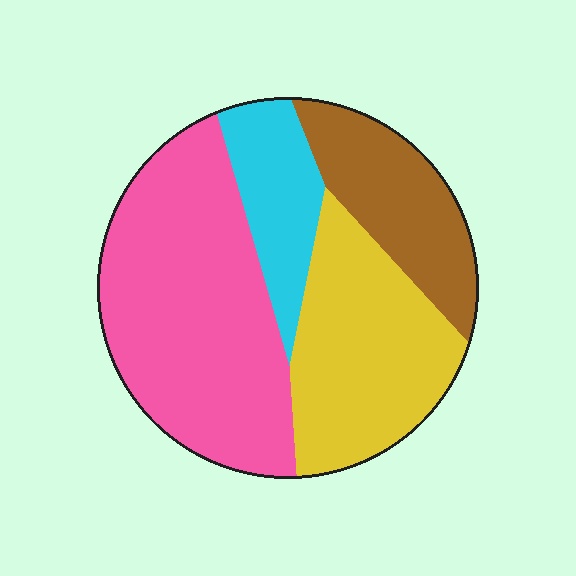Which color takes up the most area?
Pink, at roughly 40%.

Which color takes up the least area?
Cyan, at roughly 15%.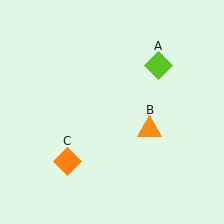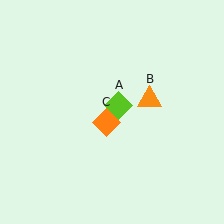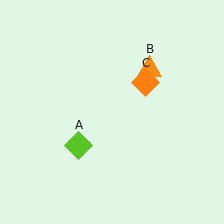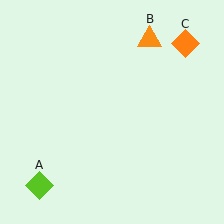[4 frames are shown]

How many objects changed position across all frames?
3 objects changed position: lime diamond (object A), orange triangle (object B), orange diamond (object C).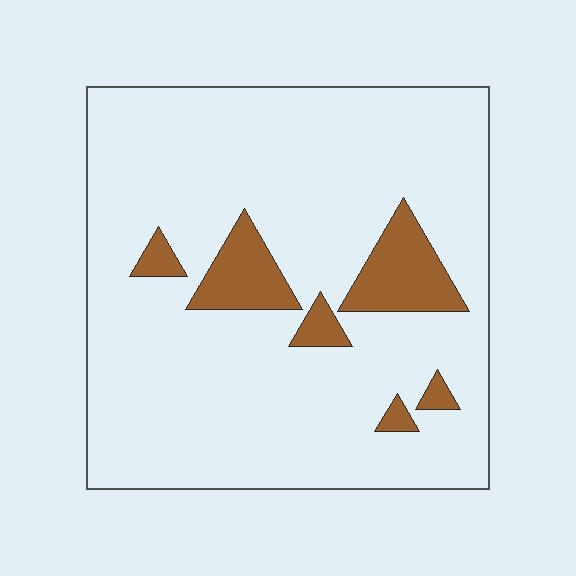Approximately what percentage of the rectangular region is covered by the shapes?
Approximately 10%.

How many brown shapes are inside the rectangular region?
6.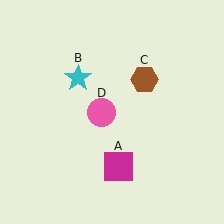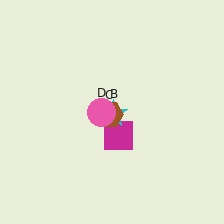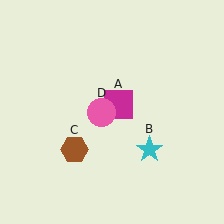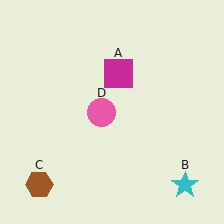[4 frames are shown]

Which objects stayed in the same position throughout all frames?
Pink circle (object D) remained stationary.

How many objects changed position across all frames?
3 objects changed position: magenta square (object A), cyan star (object B), brown hexagon (object C).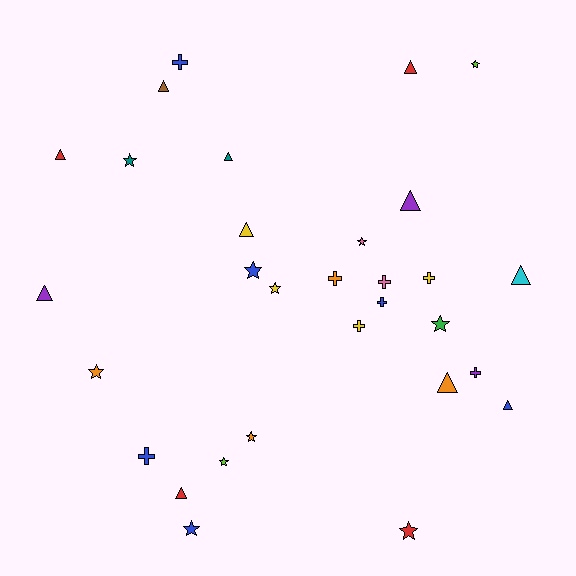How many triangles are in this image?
There are 11 triangles.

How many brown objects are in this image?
There is 1 brown object.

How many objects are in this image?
There are 30 objects.